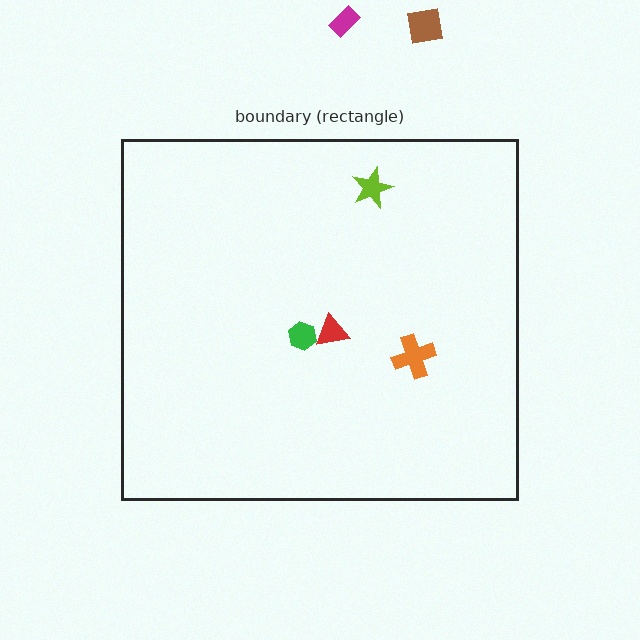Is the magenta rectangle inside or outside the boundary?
Outside.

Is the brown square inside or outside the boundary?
Outside.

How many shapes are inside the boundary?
4 inside, 2 outside.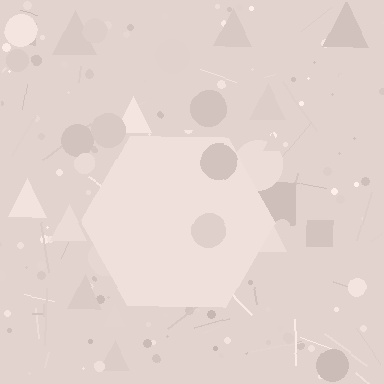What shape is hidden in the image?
A hexagon is hidden in the image.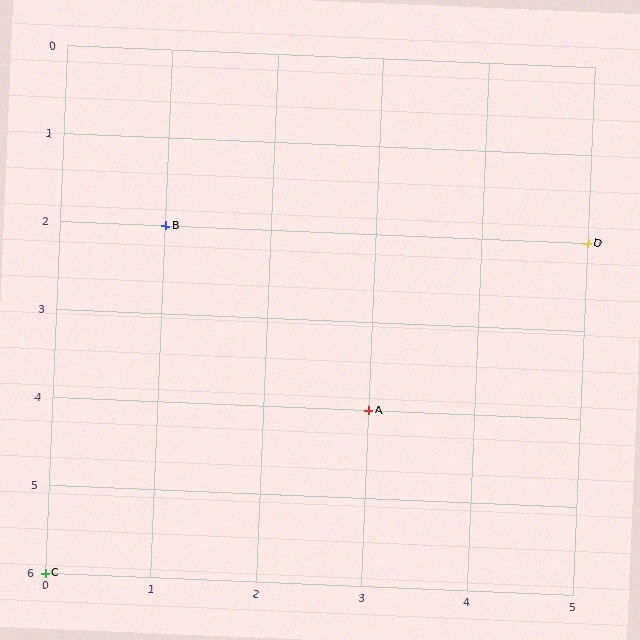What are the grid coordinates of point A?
Point A is at grid coordinates (3, 4).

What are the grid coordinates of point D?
Point D is at grid coordinates (5, 2).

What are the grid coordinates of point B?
Point B is at grid coordinates (1, 2).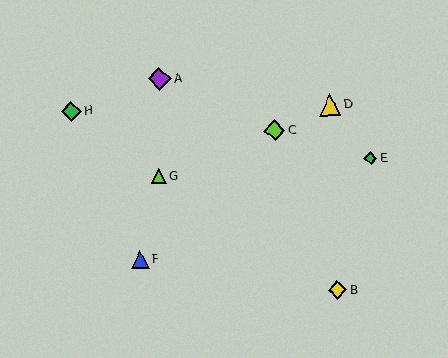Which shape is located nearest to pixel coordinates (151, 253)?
The blue triangle (labeled F) at (140, 259) is nearest to that location.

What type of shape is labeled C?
Shape C is a lime diamond.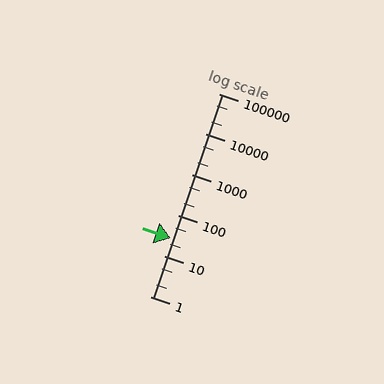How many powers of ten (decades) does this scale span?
The scale spans 5 decades, from 1 to 100000.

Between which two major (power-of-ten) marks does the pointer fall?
The pointer is between 10 and 100.